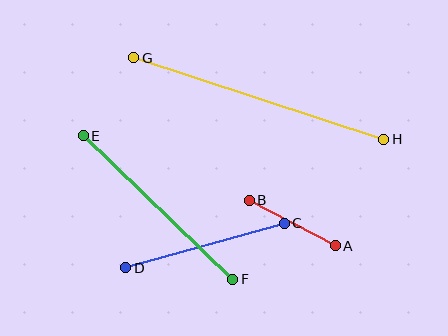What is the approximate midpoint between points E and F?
The midpoint is at approximately (158, 208) pixels.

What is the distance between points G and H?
The distance is approximately 263 pixels.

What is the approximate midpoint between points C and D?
The midpoint is at approximately (205, 246) pixels.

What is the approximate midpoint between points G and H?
The midpoint is at approximately (259, 98) pixels.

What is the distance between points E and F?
The distance is approximately 207 pixels.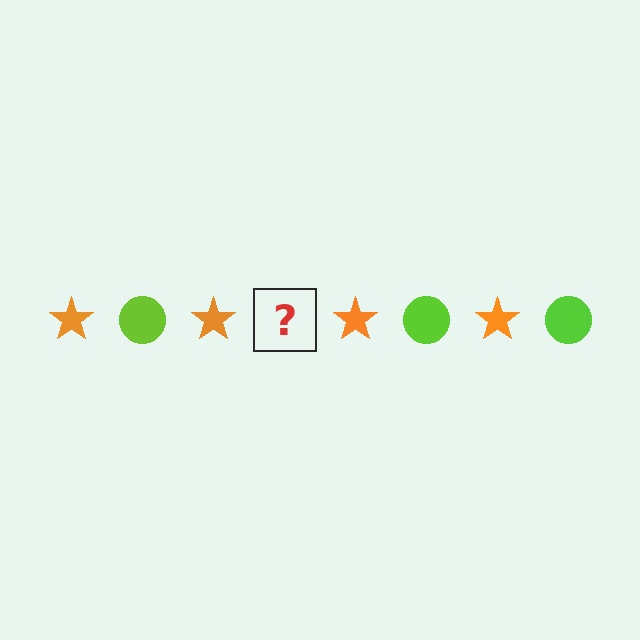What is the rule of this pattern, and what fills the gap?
The rule is that the pattern alternates between orange star and lime circle. The gap should be filled with a lime circle.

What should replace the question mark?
The question mark should be replaced with a lime circle.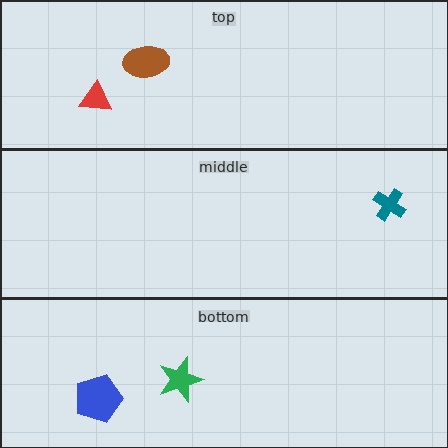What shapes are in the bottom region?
The blue pentagon, the green star.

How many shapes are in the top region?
2.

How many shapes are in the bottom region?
2.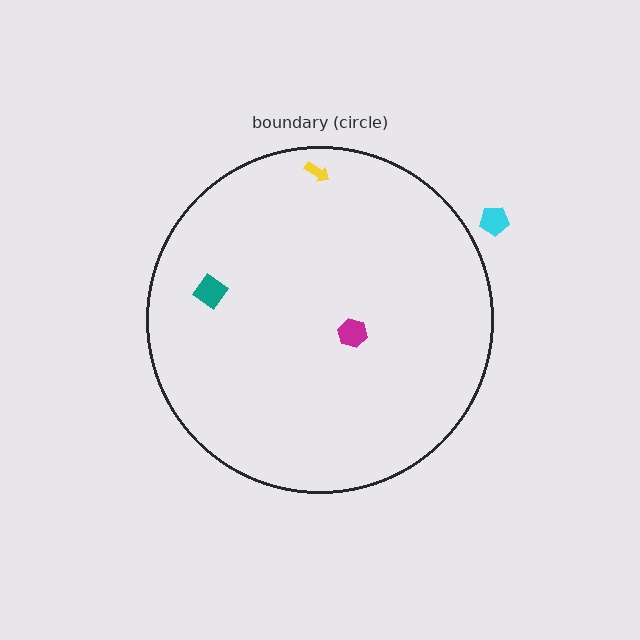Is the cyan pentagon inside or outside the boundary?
Outside.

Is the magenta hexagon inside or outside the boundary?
Inside.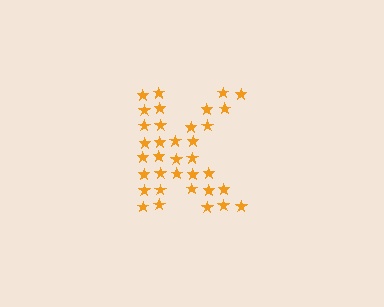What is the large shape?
The large shape is the letter K.